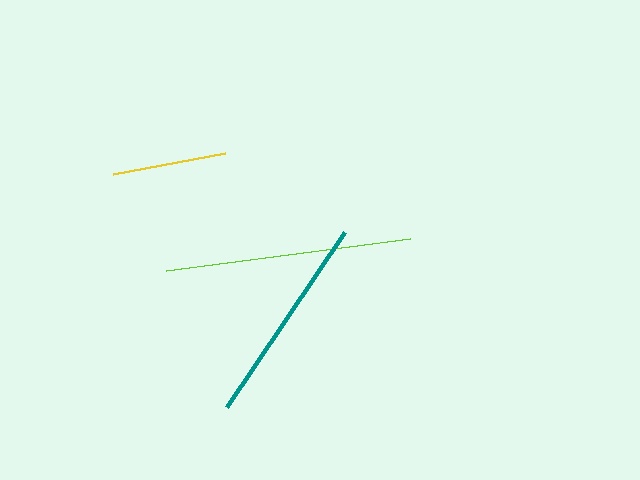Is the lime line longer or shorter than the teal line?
The lime line is longer than the teal line.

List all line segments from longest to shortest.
From longest to shortest: lime, teal, yellow.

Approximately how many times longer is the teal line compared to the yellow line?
The teal line is approximately 1.9 times the length of the yellow line.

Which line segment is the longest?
The lime line is the longest at approximately 247 pixels.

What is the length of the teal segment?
The teal segment is approximately 211 pixels long.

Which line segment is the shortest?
The yellow line is the shortest at approximately 114 pixels.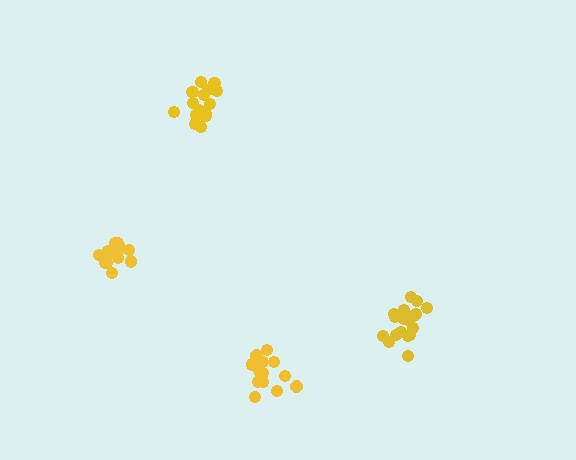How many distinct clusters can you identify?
There are 4 distinct clusters.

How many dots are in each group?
Group 1: 14 dots, Group 2: 16 dots, Group 3: 19 dots, Group 4: 14 dots (63 total).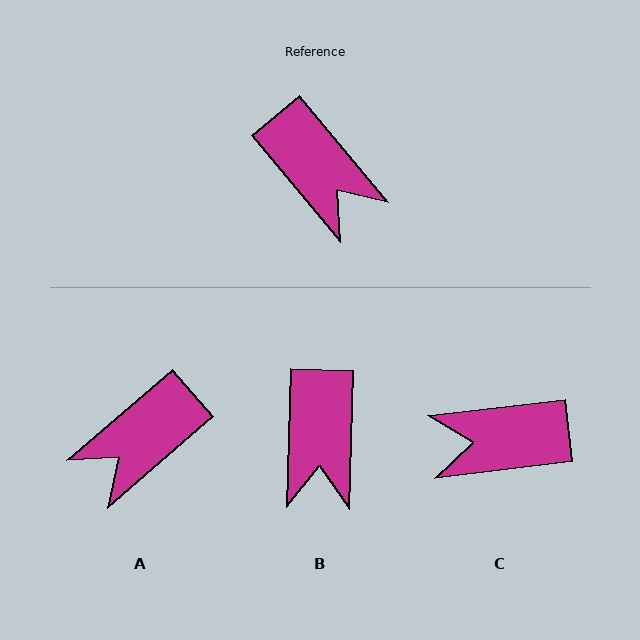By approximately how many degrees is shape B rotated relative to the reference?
Approximately 42 degrees clockwise.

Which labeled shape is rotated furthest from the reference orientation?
C, about 123 degrees away.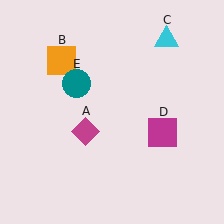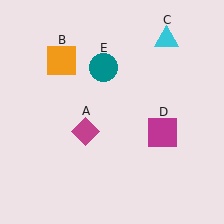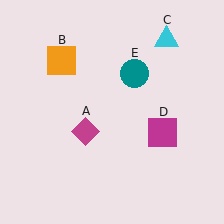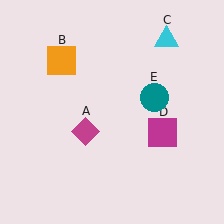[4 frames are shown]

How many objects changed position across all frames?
1 object changed position: teal circle (object E).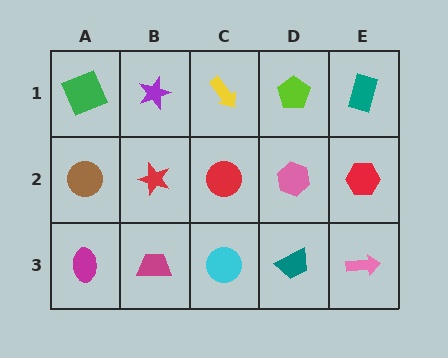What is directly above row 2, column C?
A yellow arrow.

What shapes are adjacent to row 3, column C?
A red circle (row 2, column C), a magenta trapezoid (row 3, column B), a teal trapezoid (row 3, column D).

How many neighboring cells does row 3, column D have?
3.